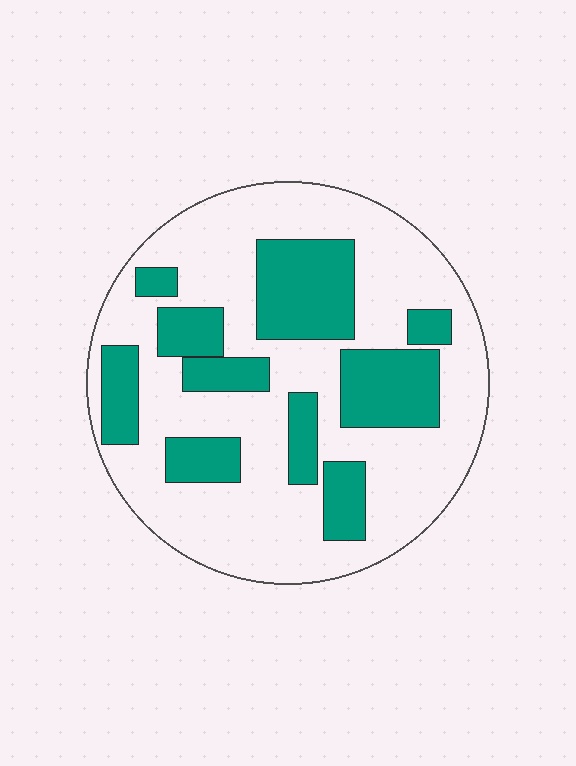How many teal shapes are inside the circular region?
10.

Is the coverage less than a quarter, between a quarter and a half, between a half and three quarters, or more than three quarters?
Between a quarter and a half.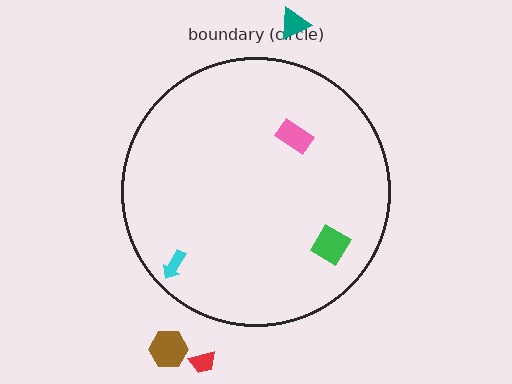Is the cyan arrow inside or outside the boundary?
Inside.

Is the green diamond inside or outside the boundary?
Inside.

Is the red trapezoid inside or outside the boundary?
Outside.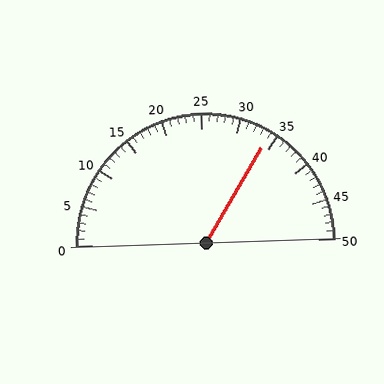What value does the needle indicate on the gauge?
The needle indicates approximately 34.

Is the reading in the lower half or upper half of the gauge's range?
The reading is in the upper half of the range (0 to 50).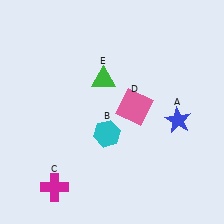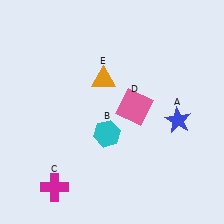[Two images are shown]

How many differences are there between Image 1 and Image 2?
There is 1 difference between the two images.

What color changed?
The triangle (E) changed from green in Image 1 to orange in Image 2.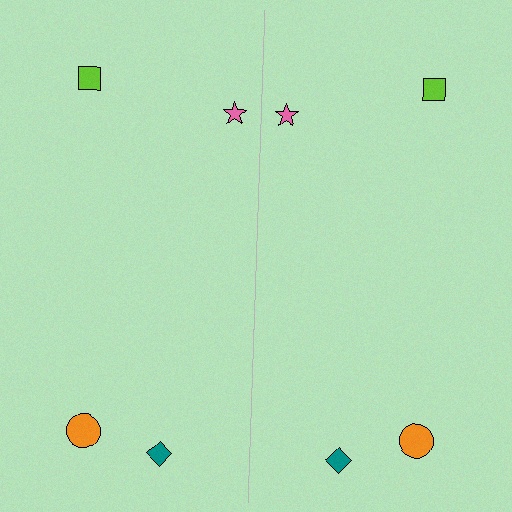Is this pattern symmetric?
Yes, this pattern has bilateral (reflection) symmetry.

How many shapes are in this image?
There are 8 shapes in this image.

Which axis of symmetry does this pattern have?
The pattern has a vertical axis of symmetry running through the center of the image.